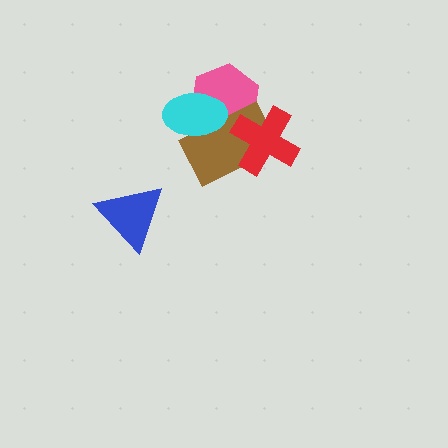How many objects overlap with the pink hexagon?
3 objects overlap with the pink hexagon.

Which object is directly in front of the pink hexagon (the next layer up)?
The brown rectangle is directly in front of the pink hexagon.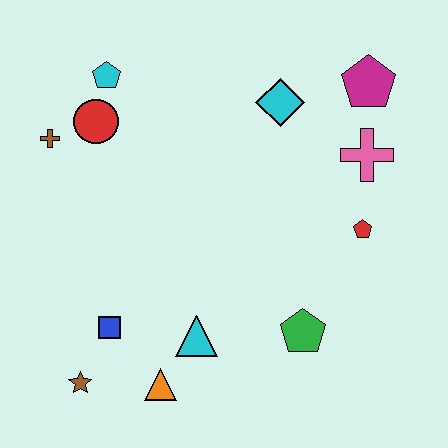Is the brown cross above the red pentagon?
Yes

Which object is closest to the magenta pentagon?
The pink cross is closest to the magenta pentagon.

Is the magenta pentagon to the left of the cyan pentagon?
No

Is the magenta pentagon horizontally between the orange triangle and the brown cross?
No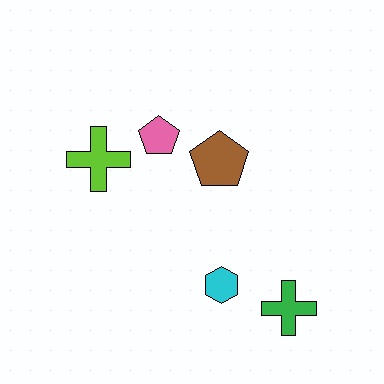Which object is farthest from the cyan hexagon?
The lime cross is farthest from the cyan hexagon.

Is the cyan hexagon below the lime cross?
Yes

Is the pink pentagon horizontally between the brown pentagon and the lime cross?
Yes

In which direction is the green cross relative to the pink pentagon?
The green cross is below the pink pentagon.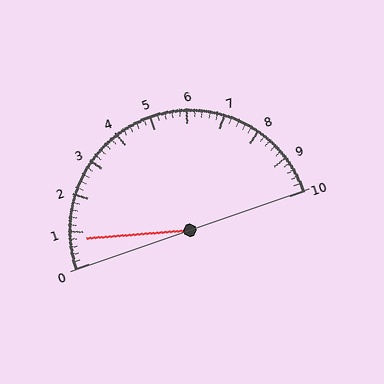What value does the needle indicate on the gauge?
The needle indicates approximately 0.8.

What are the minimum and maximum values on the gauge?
The gauge ranges from 0 to 10.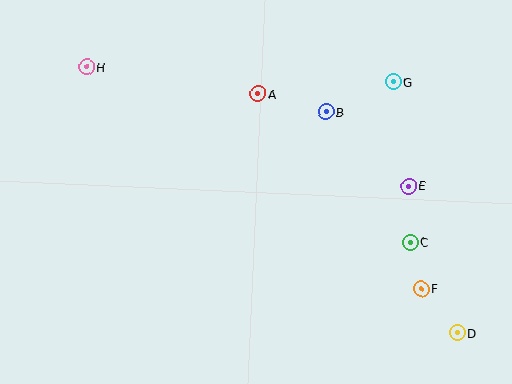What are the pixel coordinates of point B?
Point B is at (326, 112).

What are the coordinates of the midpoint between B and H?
The midpoint between B and H is at (206, 89).